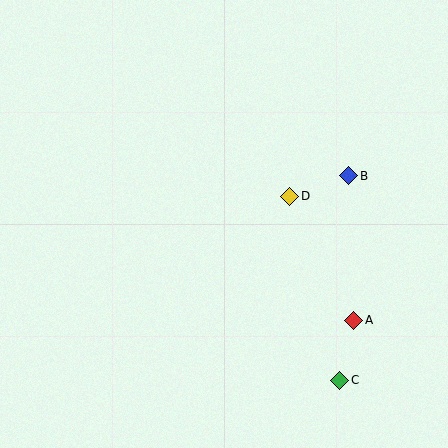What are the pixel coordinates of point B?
Point B is at (349, 176).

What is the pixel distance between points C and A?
The distance between C and A is 62 pixels.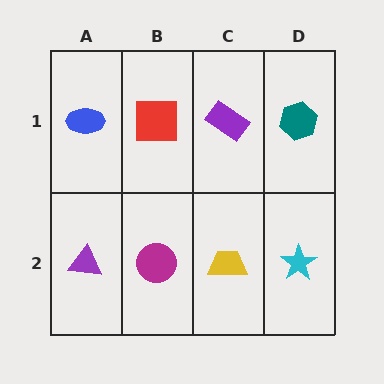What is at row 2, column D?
A cyan star.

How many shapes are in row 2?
4 shapes.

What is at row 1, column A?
A blue ellipse.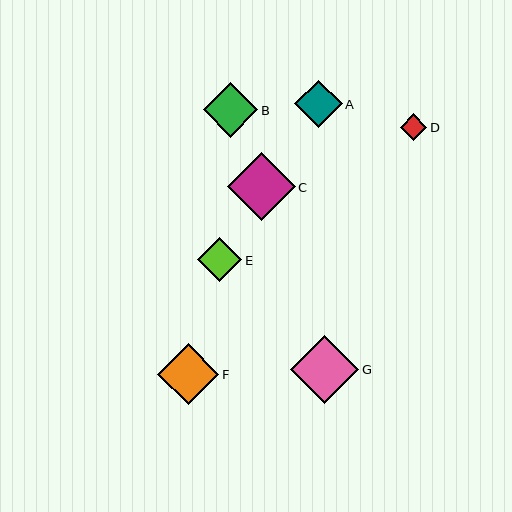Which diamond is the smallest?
Diamond D is the smallest with a size of approximately 27 pixels.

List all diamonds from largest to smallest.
From largest to smallest: G, C, F, B, A, E, D.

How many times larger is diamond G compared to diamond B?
Diamond G is approximately 1.2 times the size of diamond B.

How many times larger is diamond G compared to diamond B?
Diamond G is approximately 1.2 times the size of diamond B.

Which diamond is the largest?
Diamond G is the largest with a size of approximately 68 pixels.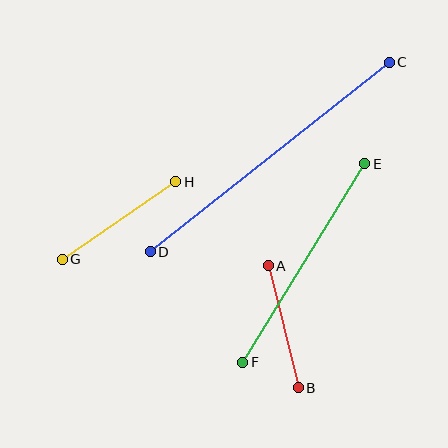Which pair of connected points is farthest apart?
Points C and D are farthest apart.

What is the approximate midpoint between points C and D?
The midpoint is at approximately (270, 157) pixels.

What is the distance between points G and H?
The distance is approximately 138 pixels.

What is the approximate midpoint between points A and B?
The midpoint is at approximately (283, 327) pixels.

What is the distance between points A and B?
The distance is approximately 125 pixels.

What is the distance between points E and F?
The distance is approximately 233 pixels.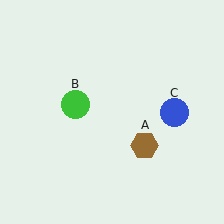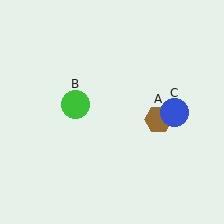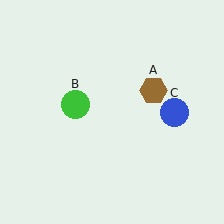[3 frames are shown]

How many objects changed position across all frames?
1 object changed position: brown hexagon (object A).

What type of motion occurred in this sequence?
The brown hexagon (object A) rotated counterclockwise around the center of the scene.